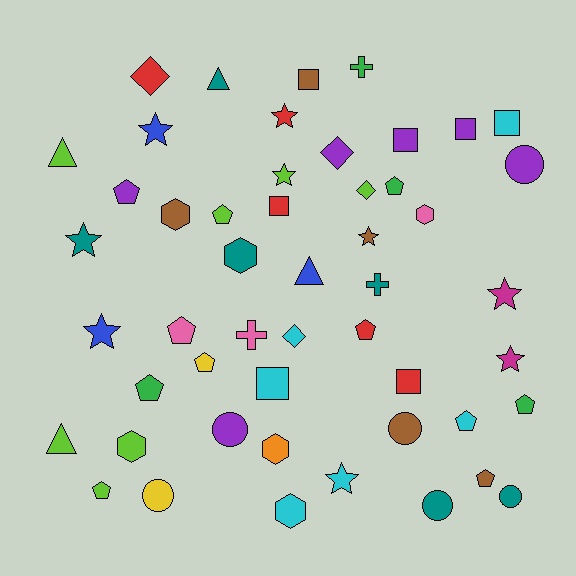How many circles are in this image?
There are 6 circles.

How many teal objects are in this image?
There are 6 teal objects.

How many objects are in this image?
There are 50 objects.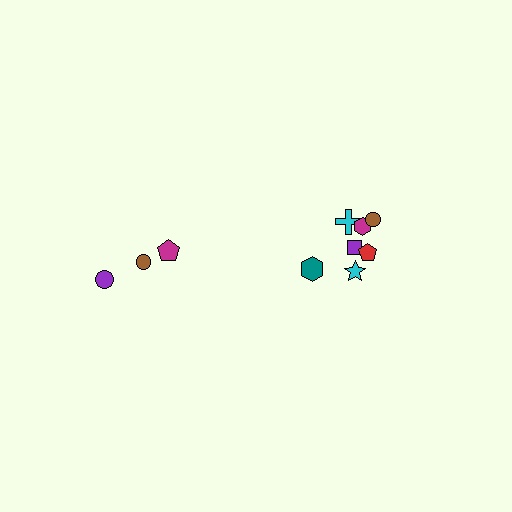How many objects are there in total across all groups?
There are 10 objects.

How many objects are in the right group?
There are 7 objects.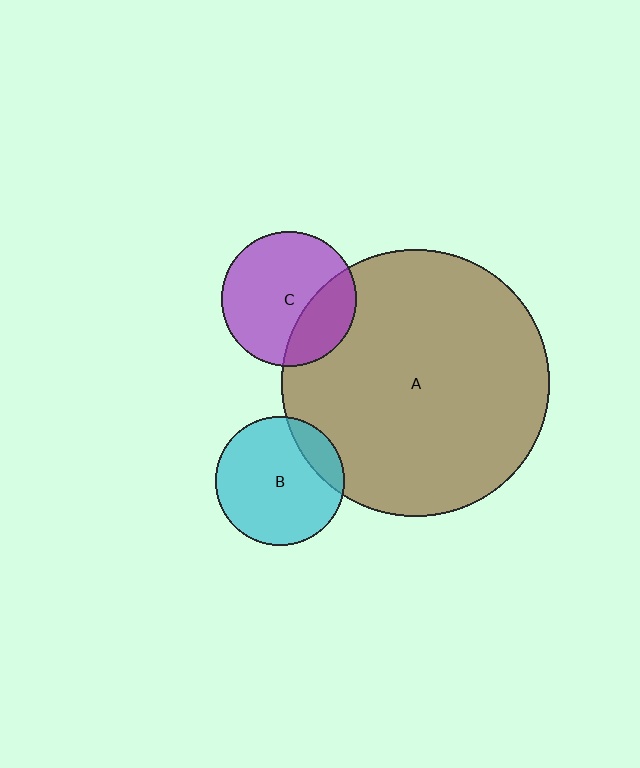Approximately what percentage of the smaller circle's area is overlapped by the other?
Approximately 15%.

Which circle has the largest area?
Circle A (brown).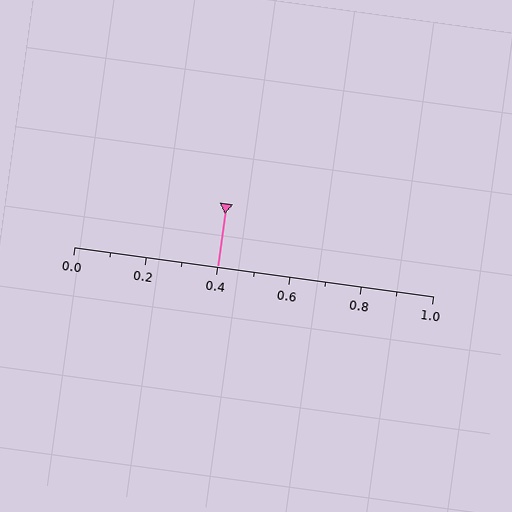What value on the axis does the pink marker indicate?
The marker indicates approximately 0.4.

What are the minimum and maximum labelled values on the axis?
The axis runs from 0.0 to 1.0.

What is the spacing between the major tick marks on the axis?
The major ticks are spaced 0.2 apart.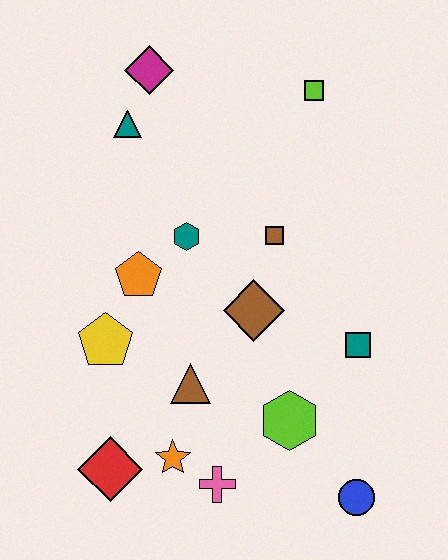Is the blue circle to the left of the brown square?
No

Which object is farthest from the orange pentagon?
The blue circle is farthest from the orange pentagon.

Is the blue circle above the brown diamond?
No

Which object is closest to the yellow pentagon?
The orange pentagon is closest to the yellow pentagon.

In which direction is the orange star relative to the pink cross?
The orange star is to the left of the pink cross.